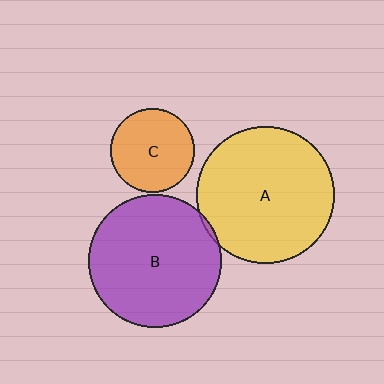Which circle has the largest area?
Circle A (yellow).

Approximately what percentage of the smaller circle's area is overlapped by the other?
Approximately 5%.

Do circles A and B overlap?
Yes.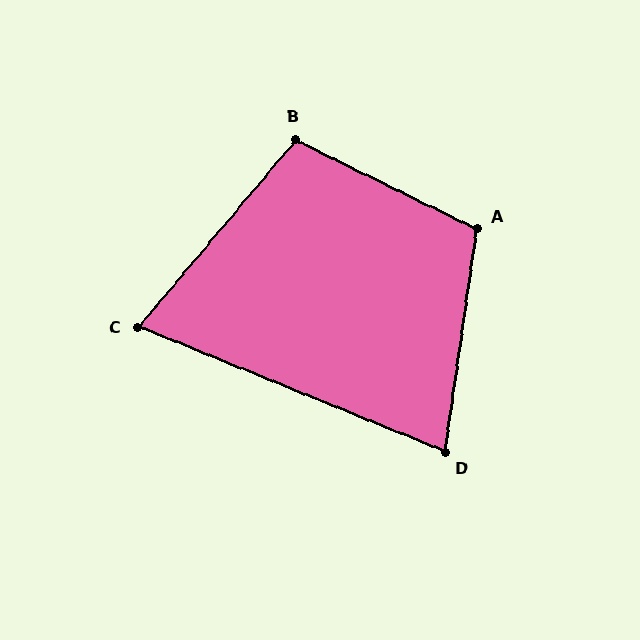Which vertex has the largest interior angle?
A, at approximately 108 degrees.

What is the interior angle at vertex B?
Approximately 104 degrees (obtuse).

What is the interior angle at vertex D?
Approximately 76 degrees (acute).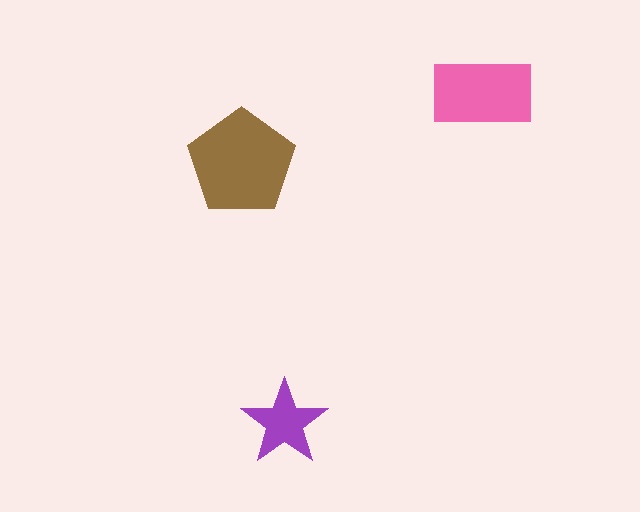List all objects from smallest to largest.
The purple star, the pink rectangle, the brown pentagon.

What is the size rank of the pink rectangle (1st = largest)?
2nd.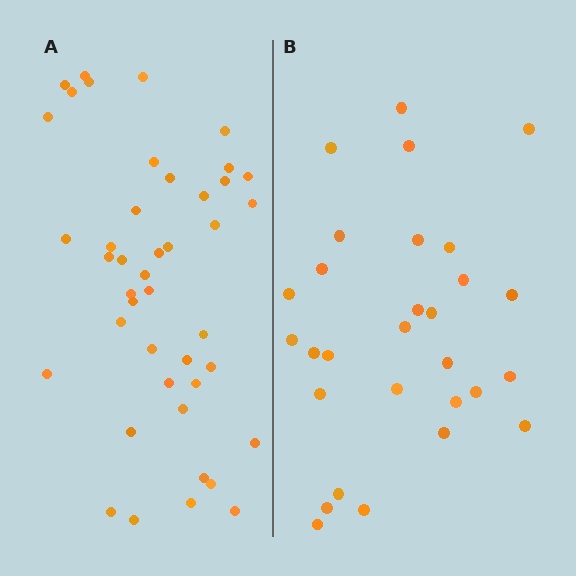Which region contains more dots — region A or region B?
Region A (the left region) has more dots.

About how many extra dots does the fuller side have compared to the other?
Region A has approximately 15 more dots than region B.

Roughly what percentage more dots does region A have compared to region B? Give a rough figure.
About 50% more.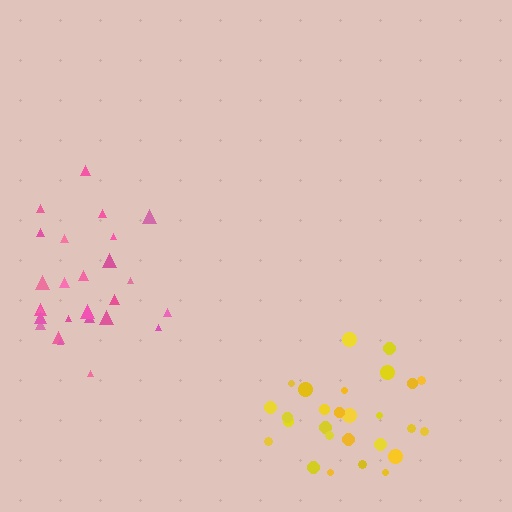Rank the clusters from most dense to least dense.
yellow, pink.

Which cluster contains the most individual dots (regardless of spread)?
Yellow (28).